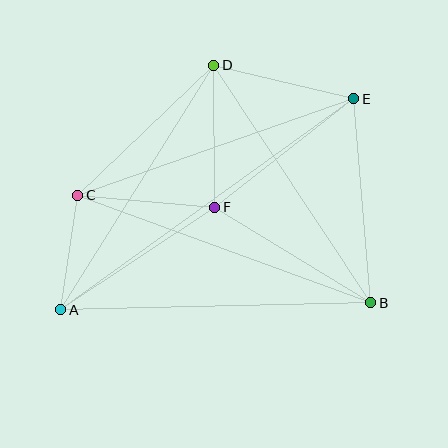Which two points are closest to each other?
Points A and C are closest to each other.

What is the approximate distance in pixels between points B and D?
The distance between B and D is approximately 285 pixels.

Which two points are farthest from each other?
Points A and E are farthest from each other.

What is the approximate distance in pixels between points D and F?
The distance between D and F is approximately 142 pixels.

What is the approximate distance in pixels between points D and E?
The distance between D and E is approximately 144 pixels.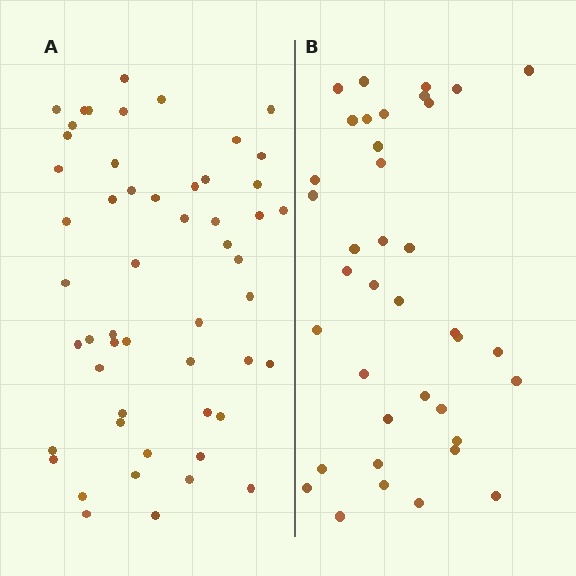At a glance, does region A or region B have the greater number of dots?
Region A (the left region) has more dots.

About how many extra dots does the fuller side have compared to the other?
Region A has approximately 15 more dots than region B.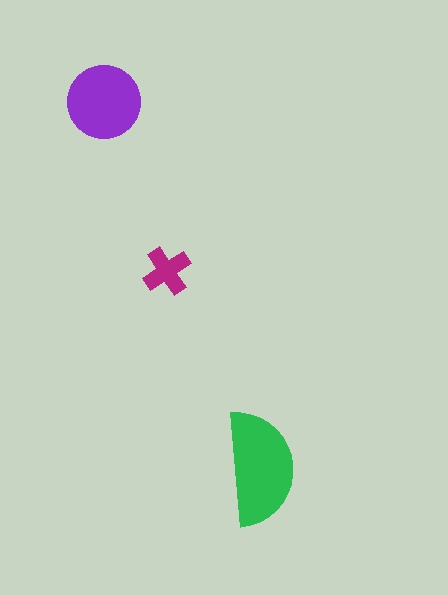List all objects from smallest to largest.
The magenta cross, the purple circle, the green semicircle.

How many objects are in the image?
There are 3 objects in the image.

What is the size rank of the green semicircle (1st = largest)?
1st.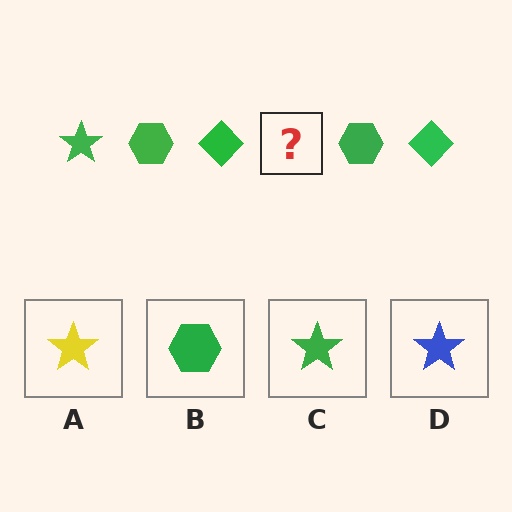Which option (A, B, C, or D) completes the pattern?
C.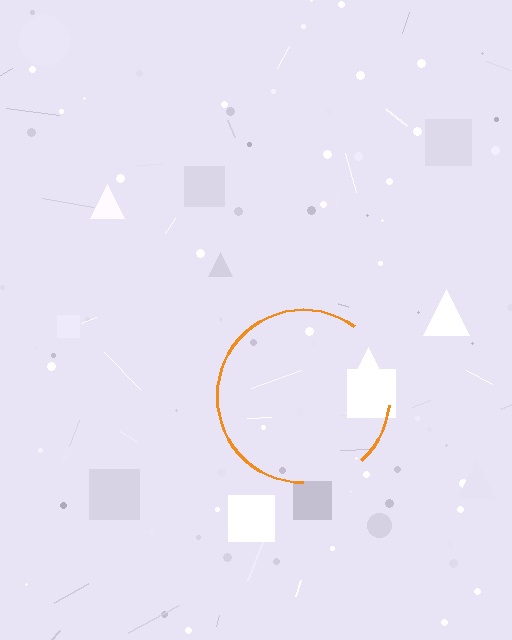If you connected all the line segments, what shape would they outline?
They would outline a circle.